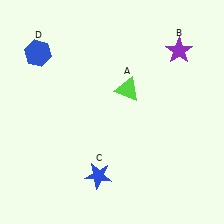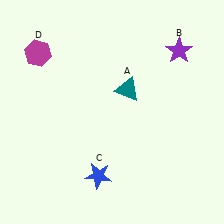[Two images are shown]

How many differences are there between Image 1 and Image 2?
There are 2 differences between the two images.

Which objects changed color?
A changed from lime to teal. D changed from blue to magenta.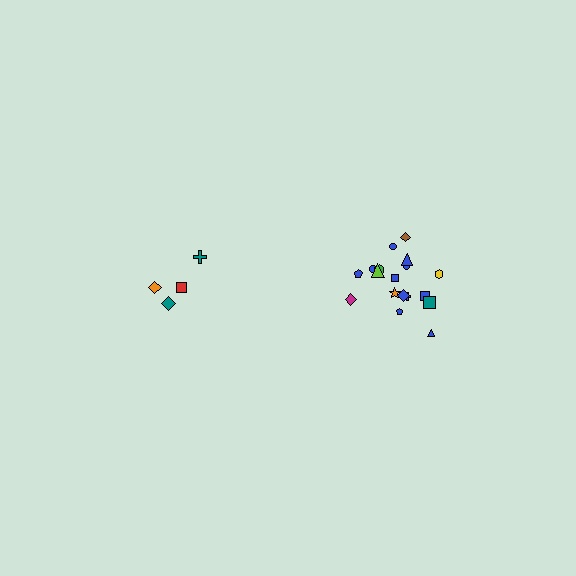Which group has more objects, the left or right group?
The right group.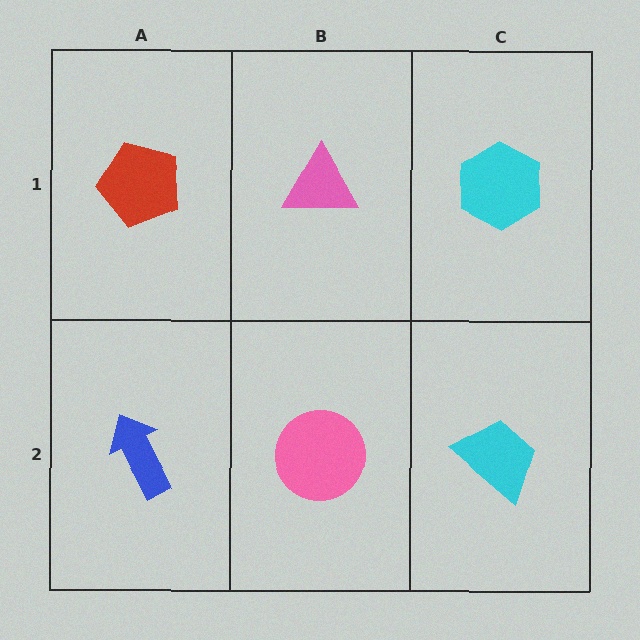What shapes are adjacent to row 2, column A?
A red pentagon (row 1, column A), a pink circle (row 2, column B).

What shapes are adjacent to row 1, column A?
A blue arrow (row 2, column A), a pink triangle (row 1, column B).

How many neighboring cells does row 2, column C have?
2.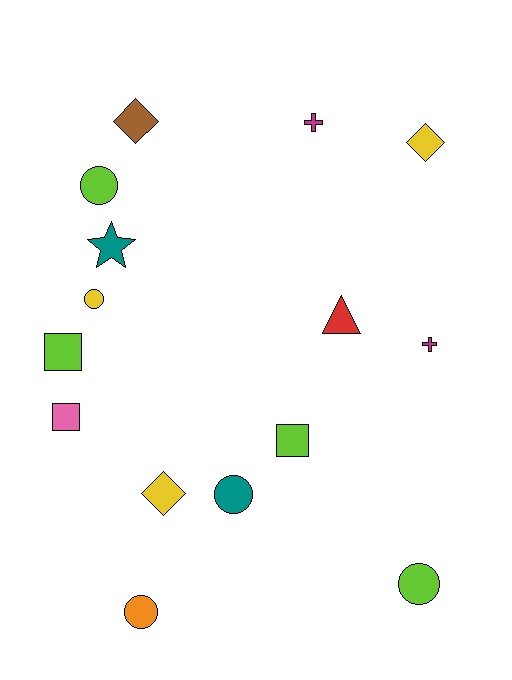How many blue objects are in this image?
There are no blue objects.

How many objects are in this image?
There are 15 objects.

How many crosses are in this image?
There are 2 crosses.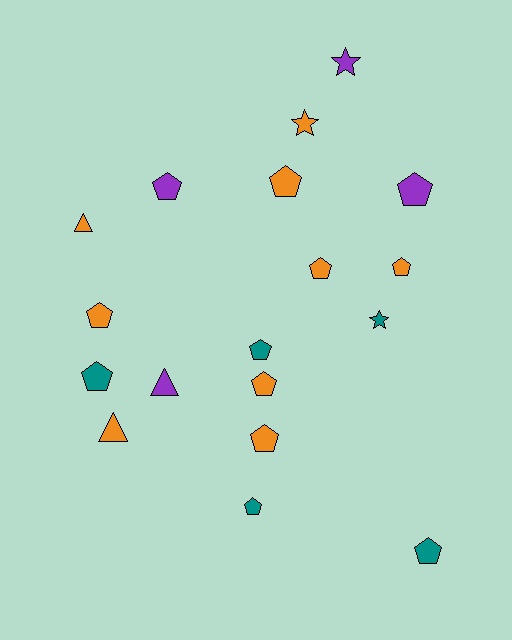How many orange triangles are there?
There are 2 orange triangles.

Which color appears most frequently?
Orange, with 9 objects.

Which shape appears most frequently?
Pentagon, with 12 objects.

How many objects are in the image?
There are 18 objects.